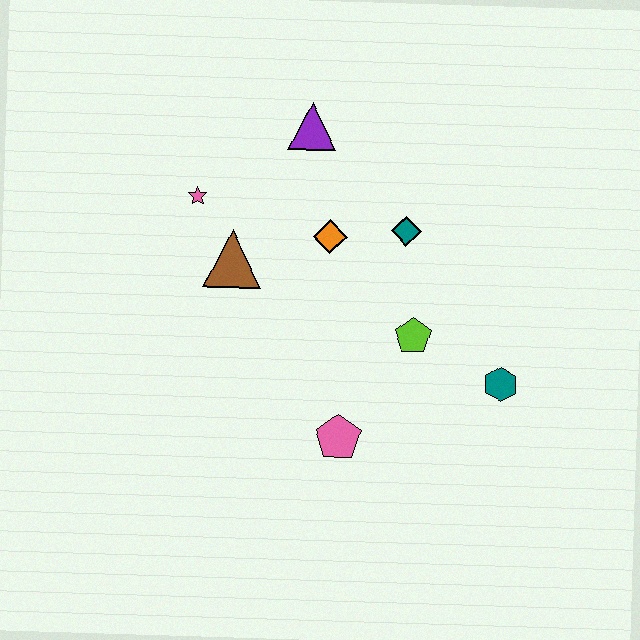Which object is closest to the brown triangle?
The pink star is closest to the brown triangle.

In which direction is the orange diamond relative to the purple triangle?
The orange diamond is below the purple triangle.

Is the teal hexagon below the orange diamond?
Yes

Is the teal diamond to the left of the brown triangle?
No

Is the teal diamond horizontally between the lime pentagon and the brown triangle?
Yes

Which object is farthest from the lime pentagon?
The pink star is farthest from the lime pentagon.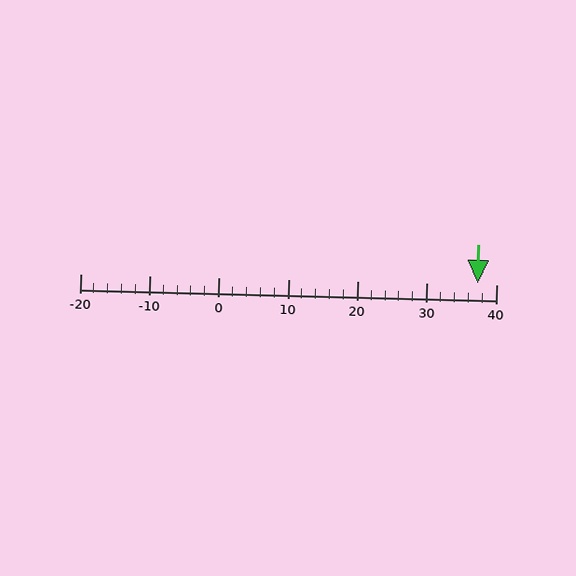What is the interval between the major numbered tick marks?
The major tick marks are spaced 10 units apart.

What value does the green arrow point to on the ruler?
The green arrow points to approximately 37.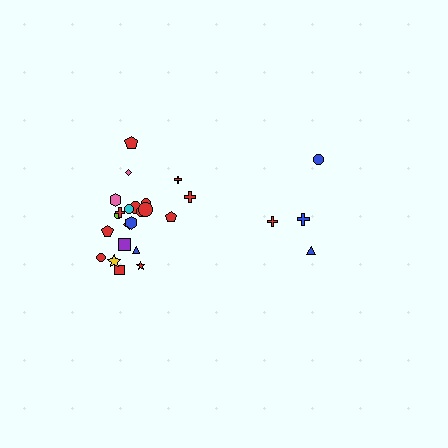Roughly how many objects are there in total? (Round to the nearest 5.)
Roughly 25 objects in total.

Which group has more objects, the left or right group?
The left group.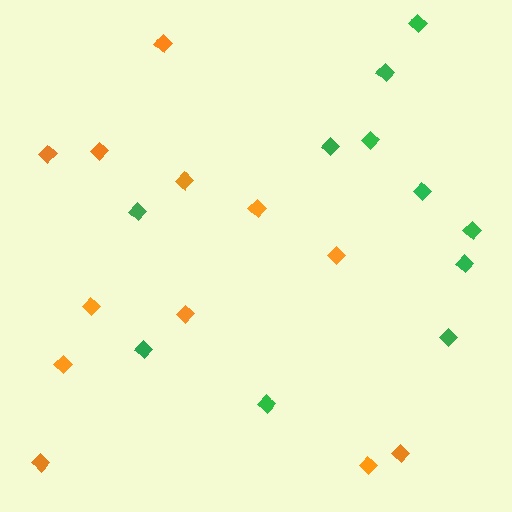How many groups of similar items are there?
There are 2 groups: one group of orange diamonds (12) and one group of green diamonds (11).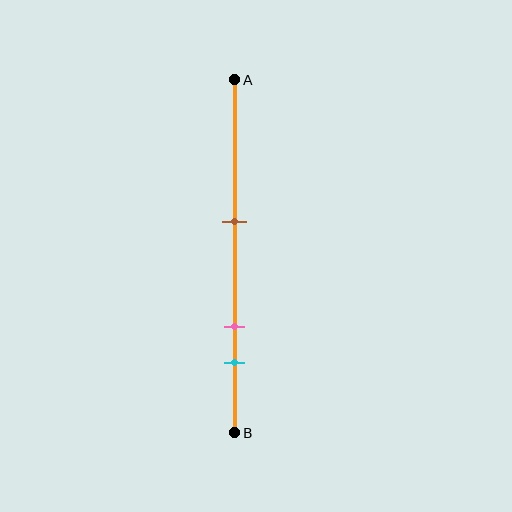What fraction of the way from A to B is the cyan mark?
The cyan mark is approximately 80% (0.8) of the way from A to B.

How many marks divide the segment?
There are 3 marks dividing the segment.